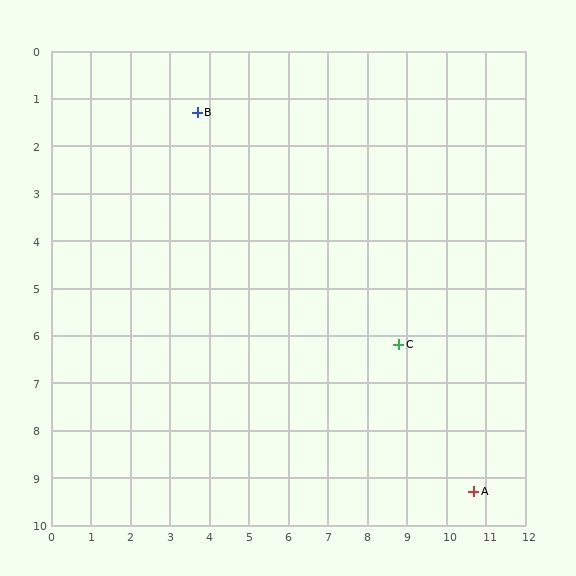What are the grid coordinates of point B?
Point B is at approximately (3.7, 1.3).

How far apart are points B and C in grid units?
Points B and C are about 7.1 grid units apart.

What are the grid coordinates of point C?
Point C is at approximately (8.8, 6.2).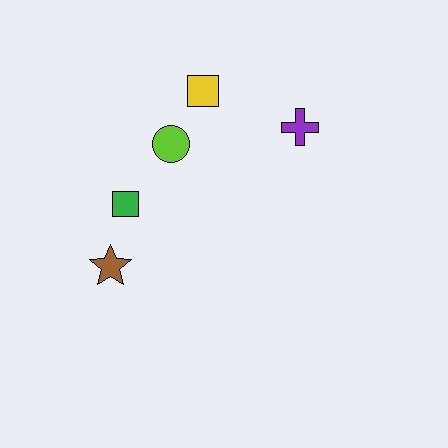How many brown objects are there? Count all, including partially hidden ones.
There is 1 brown object.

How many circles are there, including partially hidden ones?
There is 1 circle.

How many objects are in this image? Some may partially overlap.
There are 5 objects.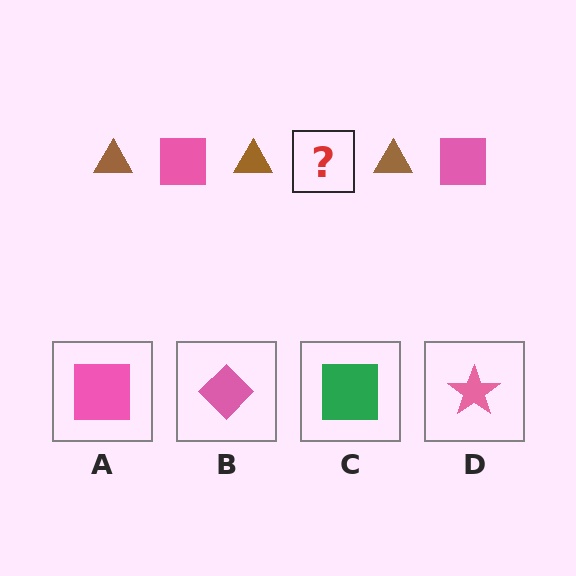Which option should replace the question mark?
Option A.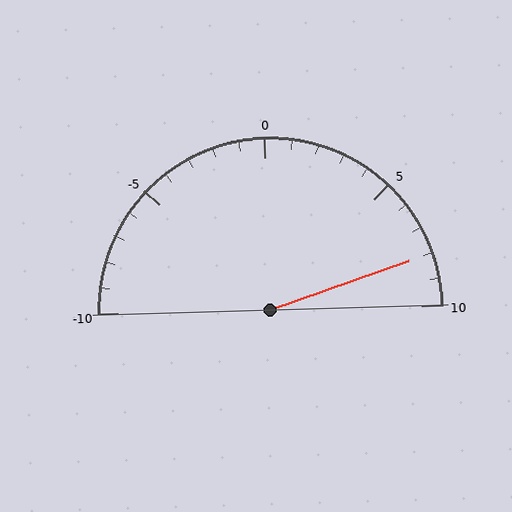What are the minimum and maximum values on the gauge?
The gauge ranges from -10 to 10.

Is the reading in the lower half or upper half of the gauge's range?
The reading is in the upper half of the range (-10 to 10).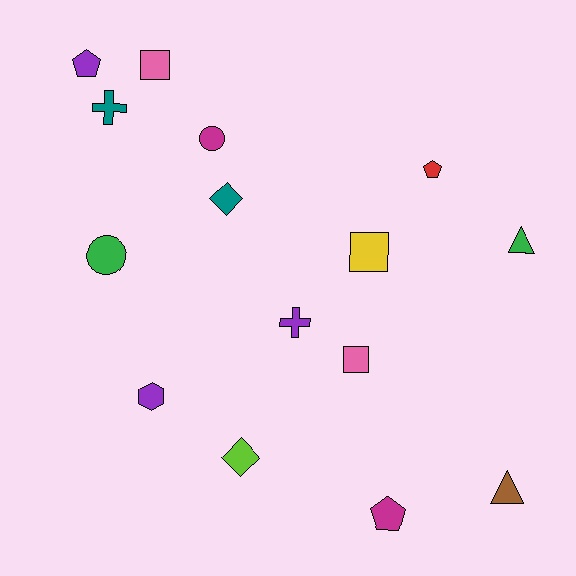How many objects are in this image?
There are 15 objects.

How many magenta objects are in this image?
There are 2 magenta objects.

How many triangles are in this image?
There are 2 triangles.